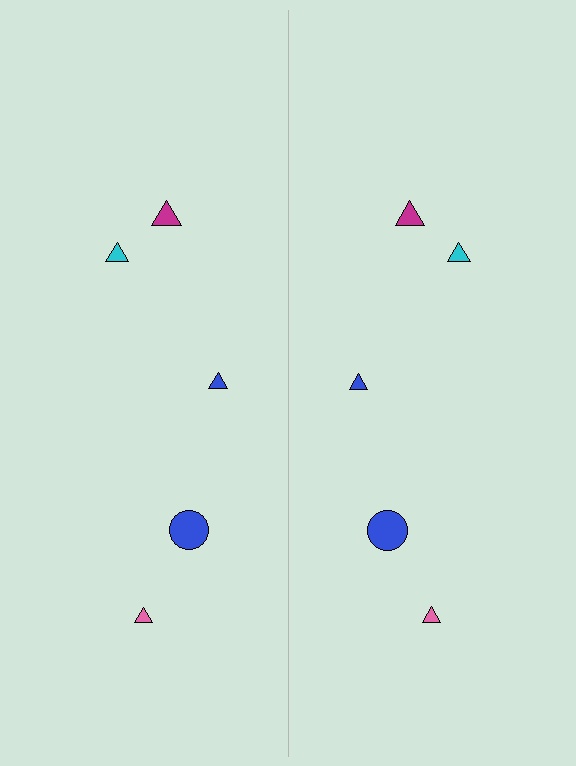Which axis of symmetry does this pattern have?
The pattern has a vertical axis of symmetry running through the center of the image.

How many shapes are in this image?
There are 10 shapes in this image.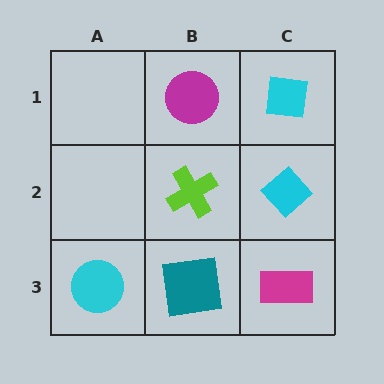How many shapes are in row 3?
3 shapes.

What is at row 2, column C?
A cyan diamond.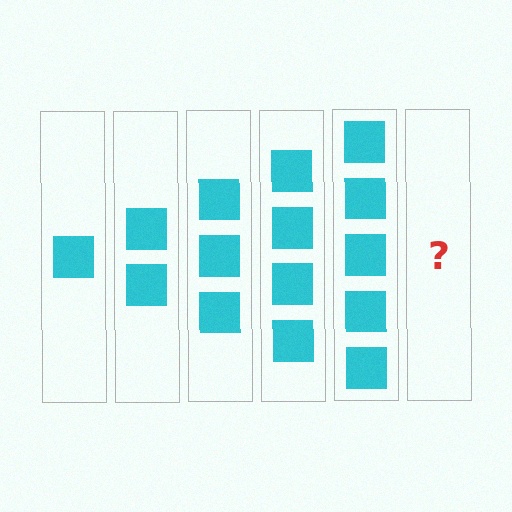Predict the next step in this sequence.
The next step is 6 squares.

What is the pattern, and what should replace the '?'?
The pattern is that each step adds one more square. The '?' should be 6 squares.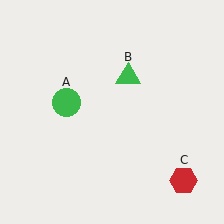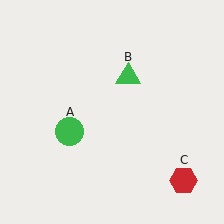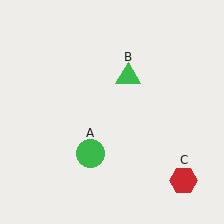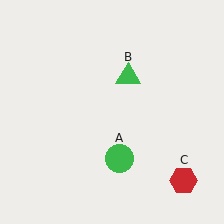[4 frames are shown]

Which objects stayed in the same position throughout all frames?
Green triangle (object B) and red hexagon (object C) remained stationary.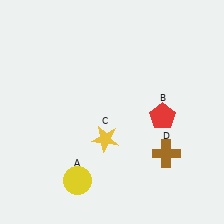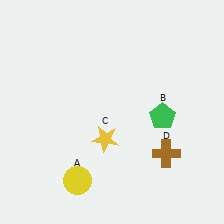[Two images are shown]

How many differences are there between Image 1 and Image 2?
There is 1 difference between the two images.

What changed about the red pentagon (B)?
In Image 1, B is red. In Image 2, it changed to green.